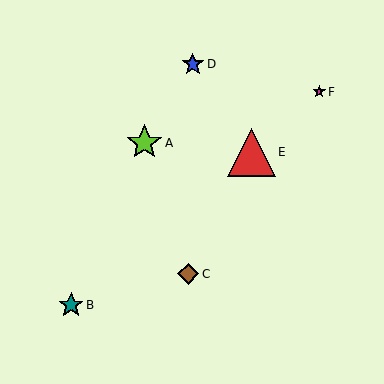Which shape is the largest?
The red triangle (labeled E) is the largest.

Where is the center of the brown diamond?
The center of the brown diamond is at (188, 274).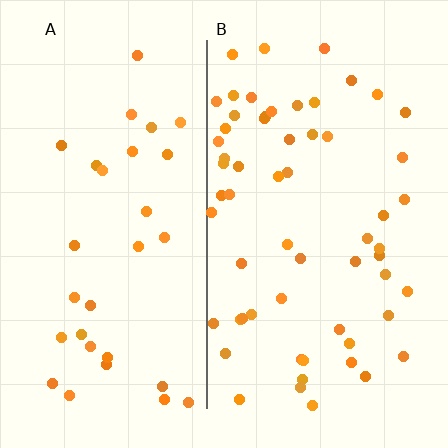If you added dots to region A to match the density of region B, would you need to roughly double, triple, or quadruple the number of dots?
Approximately double.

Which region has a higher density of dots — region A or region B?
B (the right).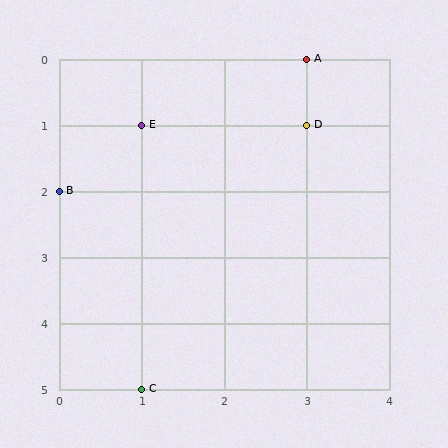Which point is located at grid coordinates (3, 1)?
Point D is at (3, 1).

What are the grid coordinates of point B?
Point B is at grid coordinates (0, 2).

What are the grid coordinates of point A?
Point A is at grid coordinates (3, 0).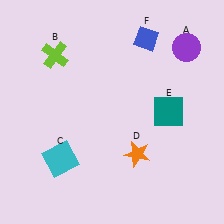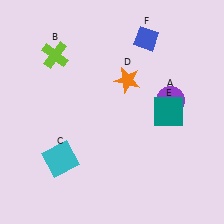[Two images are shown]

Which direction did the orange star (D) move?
The orange star (D) moved up.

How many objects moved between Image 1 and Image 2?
2 objects moved between the two images.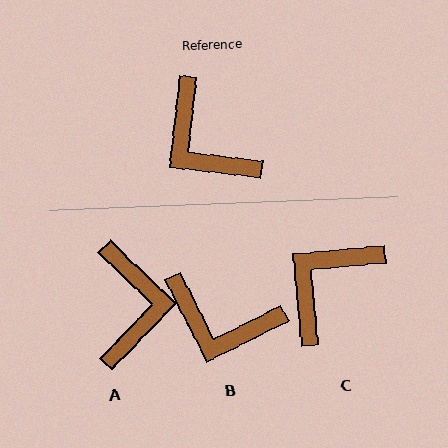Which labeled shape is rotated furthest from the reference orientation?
A, about 143 degrees away.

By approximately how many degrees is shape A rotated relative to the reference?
Approximately 143 degrees counter-clockwise.